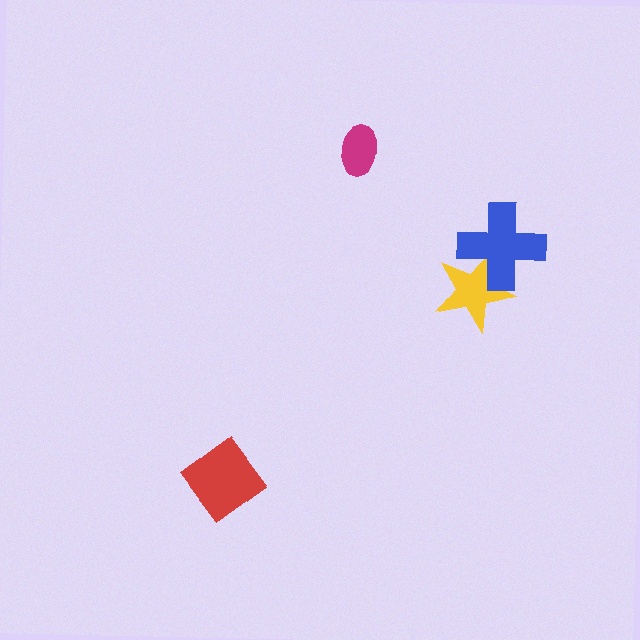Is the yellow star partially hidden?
Yes, it is partially covered by another shape.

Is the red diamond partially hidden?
No, no other shape covers it.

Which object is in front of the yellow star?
The blue cross is in front of the yellow star.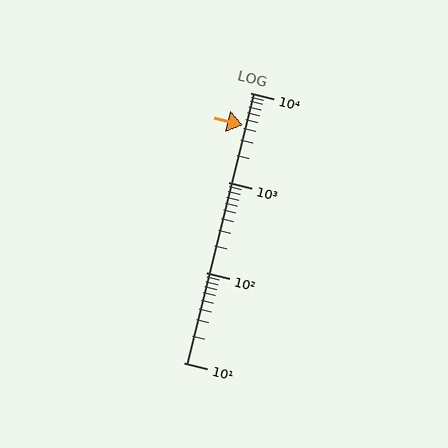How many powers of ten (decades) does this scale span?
The scale spans 3 decades, from 10 to 10000.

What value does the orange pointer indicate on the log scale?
The pointer indicates approximately 4400.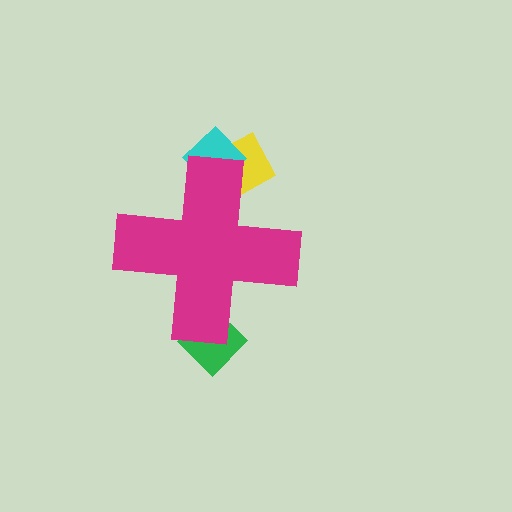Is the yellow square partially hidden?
Yes, the yellow square is partially hidden behind the magenta cross.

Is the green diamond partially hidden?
Yes, the green diamond is partially hidden behind the magenta cross.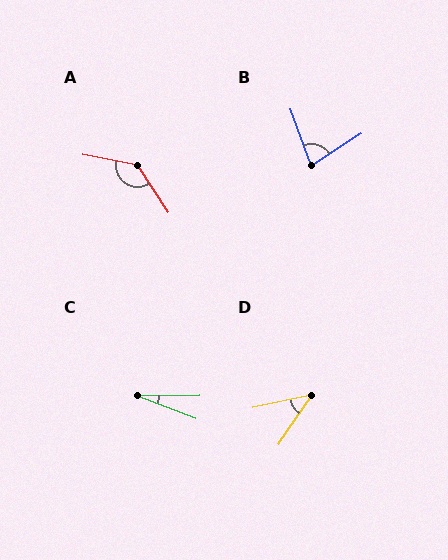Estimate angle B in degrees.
Approximately 77 degrees.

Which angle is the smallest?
C, at approximately 21 degrees.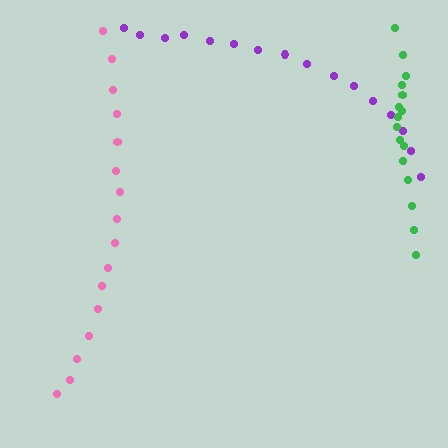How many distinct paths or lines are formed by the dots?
There are 3 distinct paths.